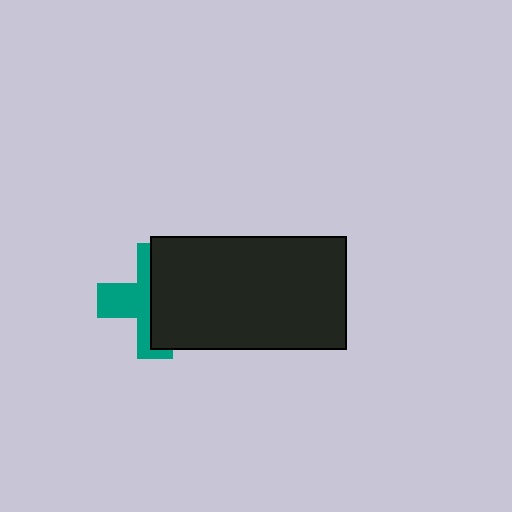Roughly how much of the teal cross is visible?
A small part of it is visible (roughly 43%).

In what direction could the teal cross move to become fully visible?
The teal cross could move left. That would shift it out from behind the black rectangle entirely.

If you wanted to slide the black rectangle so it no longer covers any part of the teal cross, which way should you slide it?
Slide it right — that is the most direct way to separate the two shapes.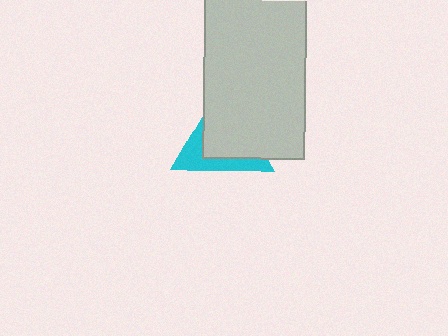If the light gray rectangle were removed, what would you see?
You would see the complete cyan triangle.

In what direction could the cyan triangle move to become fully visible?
The cyan triangle could move toward the lower-left. That would shift it out from behind the light gray rectangle entirely.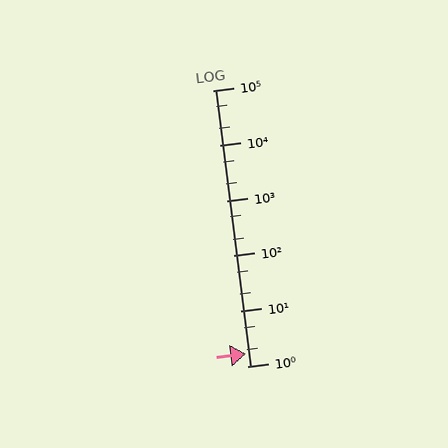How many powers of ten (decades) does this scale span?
The scale spans 5 decades, from 1 to 100000.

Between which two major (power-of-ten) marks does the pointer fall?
The pointer is between 1 and 10.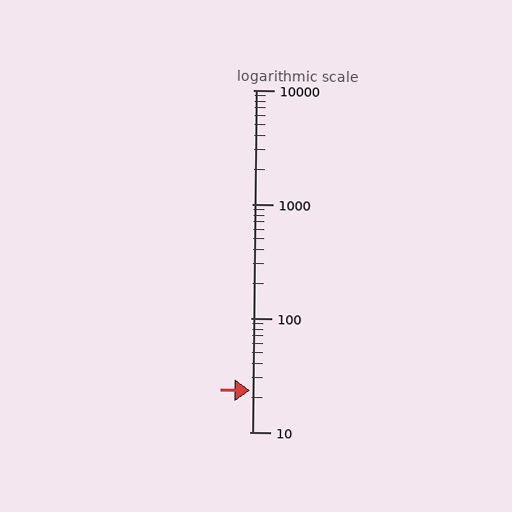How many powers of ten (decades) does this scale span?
The scale spans 3 decades, from 10 to 10000.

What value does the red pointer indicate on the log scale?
The pointer indicates approximately 23.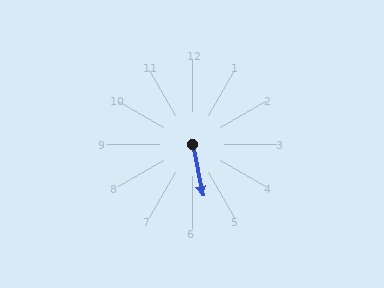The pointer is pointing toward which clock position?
Roughly 6 o'clock.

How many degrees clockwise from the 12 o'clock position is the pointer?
Approximately 169 degrees.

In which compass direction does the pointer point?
South.